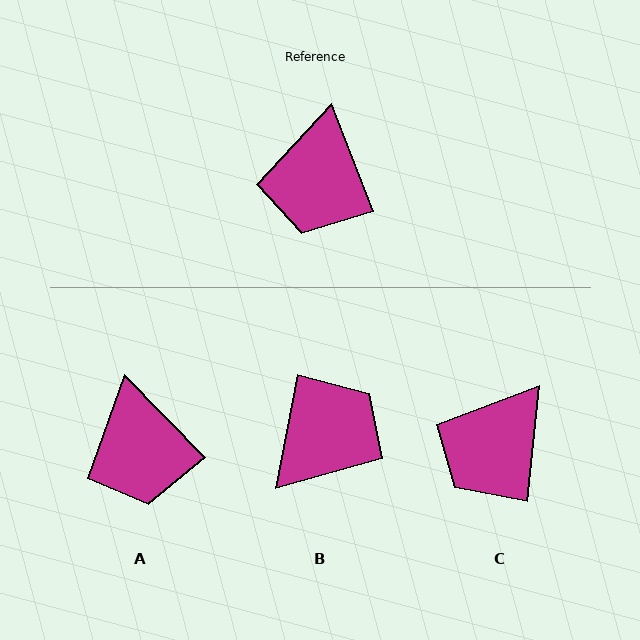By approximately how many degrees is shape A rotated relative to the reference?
Approximately 23 degrees counter-clockwise.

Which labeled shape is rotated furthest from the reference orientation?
B, about 149 degrees away.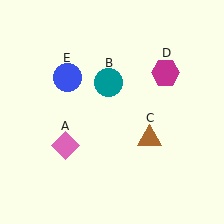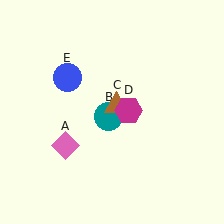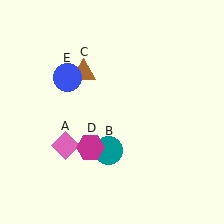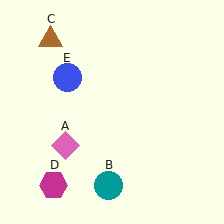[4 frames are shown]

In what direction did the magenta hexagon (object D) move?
The magenta hexagon (object D) moved down and to the left.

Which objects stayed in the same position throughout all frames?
Pink diamond (object A) and blue circle (object E) remained stationary.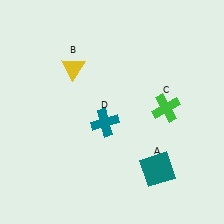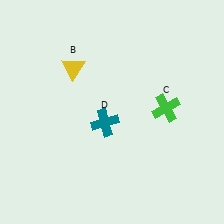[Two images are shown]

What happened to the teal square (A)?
The teal square (A) was removed in Image 2. It was in the bottom-right area of Image 1.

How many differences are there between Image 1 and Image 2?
There is 1 difference between the two images.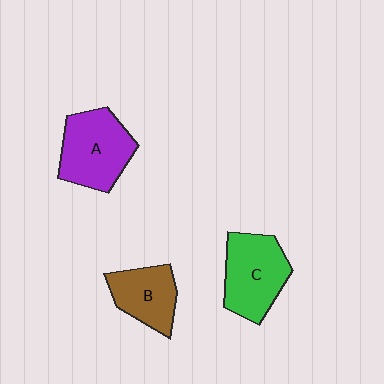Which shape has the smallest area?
Shape B (brown).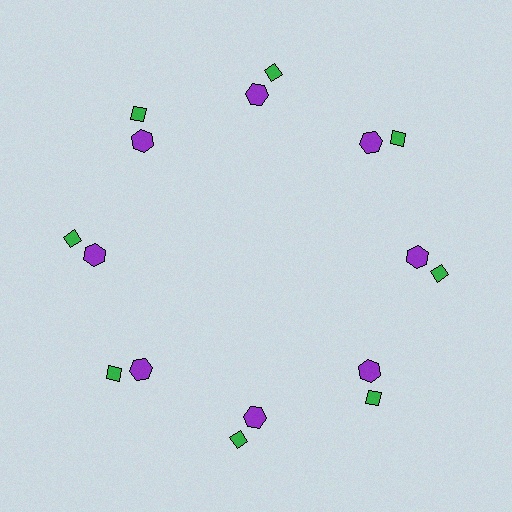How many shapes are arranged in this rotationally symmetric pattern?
There are 16 shapes, arranged in 8 groups of 2.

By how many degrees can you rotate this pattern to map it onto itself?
The pattern maps onto itself every 45 degrees of rotation.